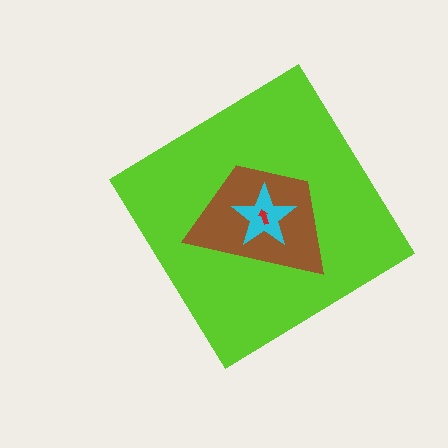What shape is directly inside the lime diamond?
The brown trapezoid.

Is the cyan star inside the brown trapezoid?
Yes.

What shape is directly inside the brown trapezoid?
The cyan star.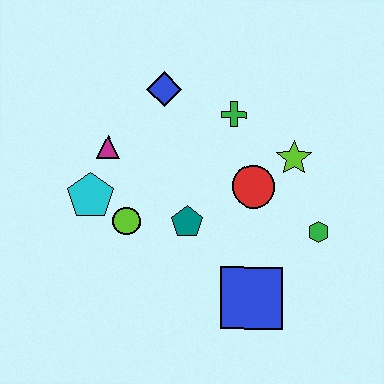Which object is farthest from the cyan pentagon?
The green hexagon is farthest from the cyan pentagon.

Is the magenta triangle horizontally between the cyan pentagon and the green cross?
Yes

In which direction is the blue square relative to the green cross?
The blue square is below the green cross.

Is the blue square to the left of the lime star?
Yes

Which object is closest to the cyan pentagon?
The lime circle is closest to the cyan pentagon.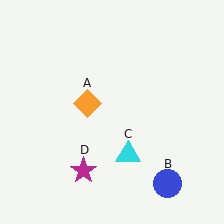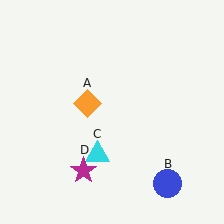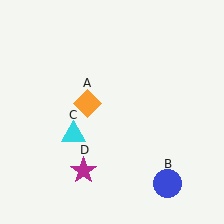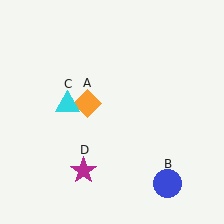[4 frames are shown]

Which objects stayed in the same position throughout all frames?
Orange diamond (object A) and blue circle (object B) and magenta star (object D) remained stationary.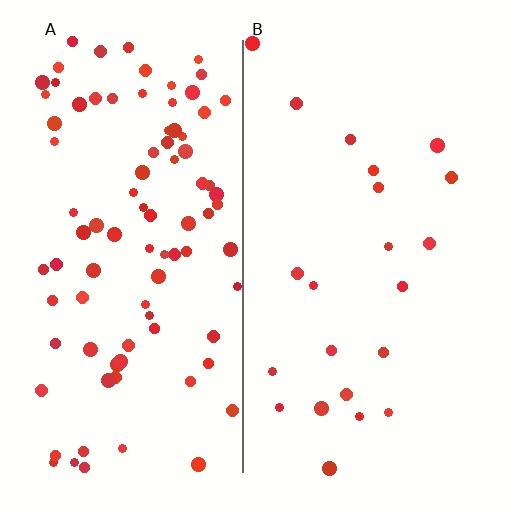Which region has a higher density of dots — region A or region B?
A (the left).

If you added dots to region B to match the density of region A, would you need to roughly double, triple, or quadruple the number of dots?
Approximately quadruple.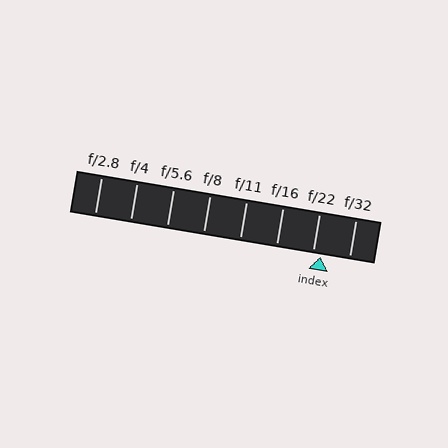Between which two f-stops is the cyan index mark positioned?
The index mark is between f/22 and f/32.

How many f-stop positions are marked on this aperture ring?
There are 8 f-stop positions marked.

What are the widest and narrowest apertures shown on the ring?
The widest aperture shown is f/2.8 and the narrowest is f/32.